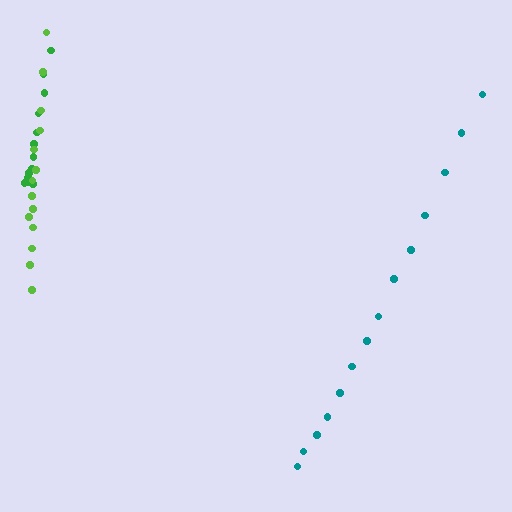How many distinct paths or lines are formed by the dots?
There are 3 distinct paths.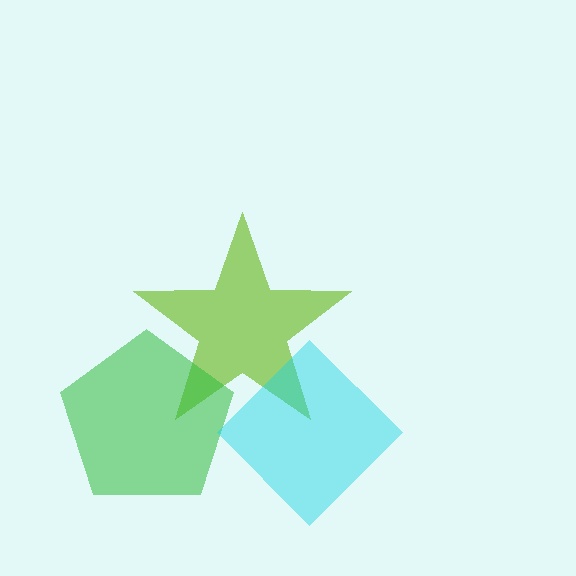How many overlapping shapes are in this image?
There are 3 overlapping shapes in the image.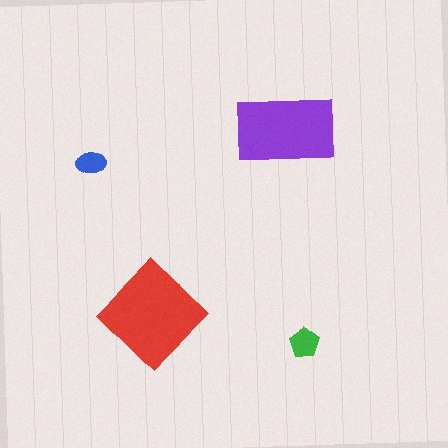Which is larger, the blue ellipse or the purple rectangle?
The purple rectangle.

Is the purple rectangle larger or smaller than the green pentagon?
Larger.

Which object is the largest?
The red diamond.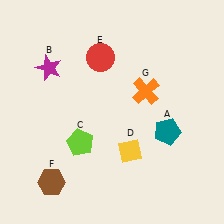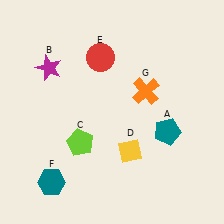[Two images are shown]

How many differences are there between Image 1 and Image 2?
There is 1 difference between the two images.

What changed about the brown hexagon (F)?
In Image 1, F is brown. In Image 2, it changed to teal.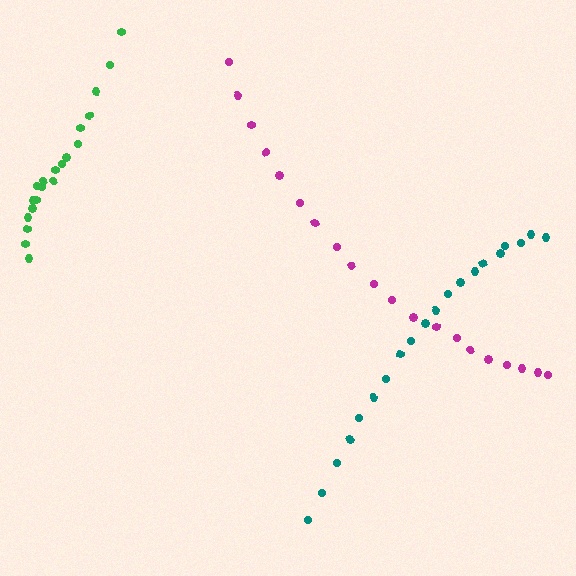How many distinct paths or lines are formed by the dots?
There are 3 distinct paths.